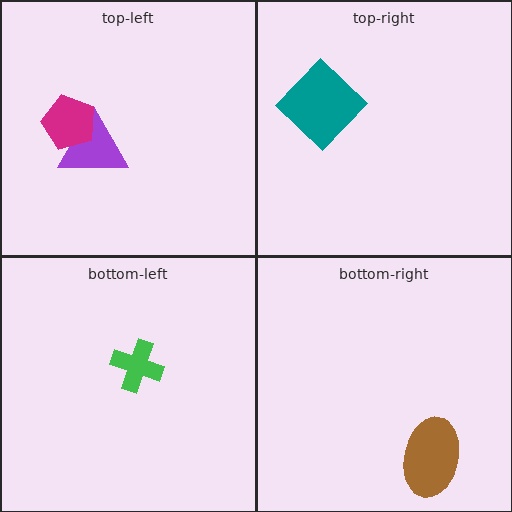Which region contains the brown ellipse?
The bottom-right region.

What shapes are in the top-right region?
The teal diamond.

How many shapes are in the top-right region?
1.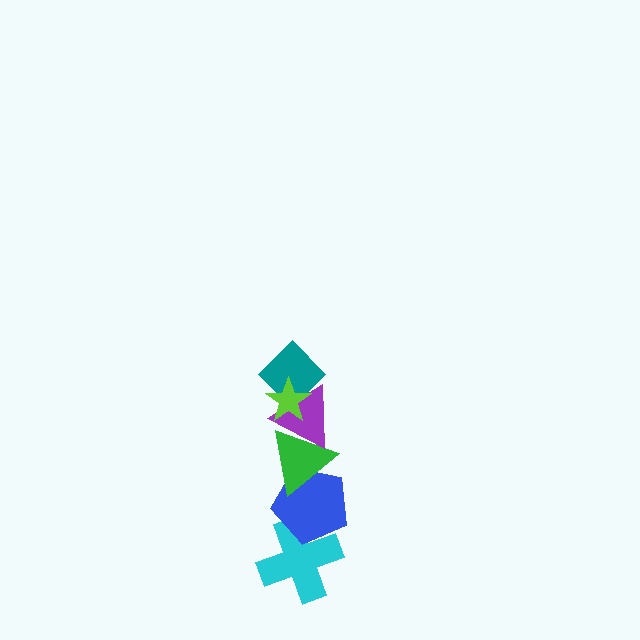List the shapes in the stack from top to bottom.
From top to bottom: the lime star, the teal diamond, the purple triangle, the green triangle, the blue pentagon, the cyan cross.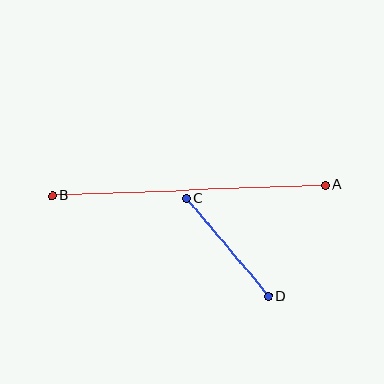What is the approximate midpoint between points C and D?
The midpoint is at approximately (228, 248) pixels.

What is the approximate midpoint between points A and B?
The midpoint is at approximately (189, 190) pixels.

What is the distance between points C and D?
The distance is approximately 128 pixels.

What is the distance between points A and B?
The distance is approximately 273 pixels.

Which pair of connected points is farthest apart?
Points A and B are farthest apart.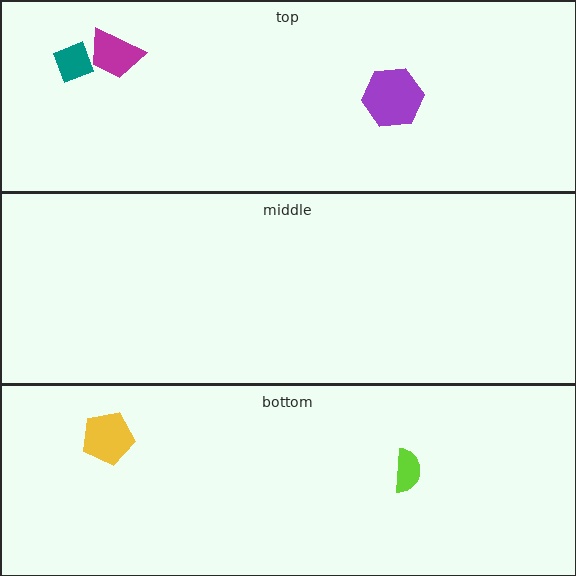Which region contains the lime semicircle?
The bottom region.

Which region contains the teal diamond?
The top region.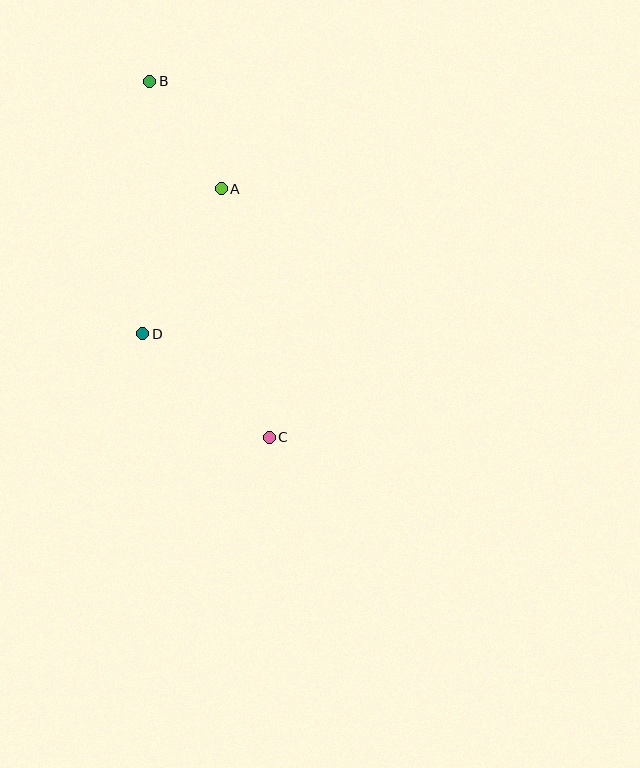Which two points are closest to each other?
Points A and B are closest to each other.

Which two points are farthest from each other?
Points B and C are farthest from each other.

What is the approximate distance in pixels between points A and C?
The distance between A and C is approximately 253 pixels.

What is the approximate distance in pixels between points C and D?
The distance between C and D is approximately 164 pixels.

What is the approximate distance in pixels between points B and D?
The distance between B and D is approximately 253 pixels.